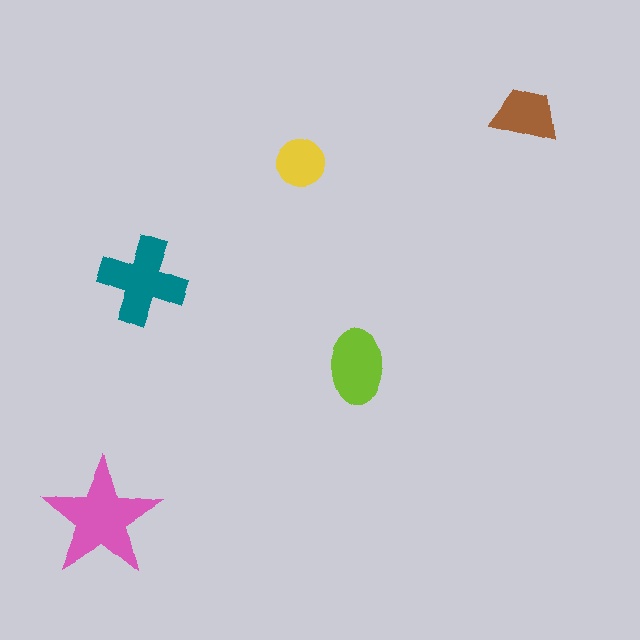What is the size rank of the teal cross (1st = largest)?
2nd.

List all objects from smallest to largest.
The yellow circle, the brown trapezoid, the lime ellipse, the teal cross, the pink star.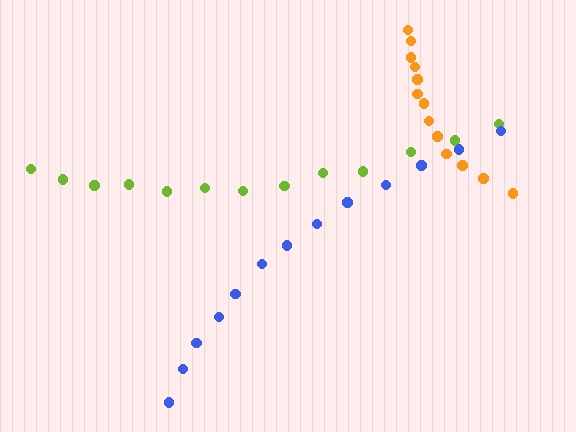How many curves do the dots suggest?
There are 3 distinct paths.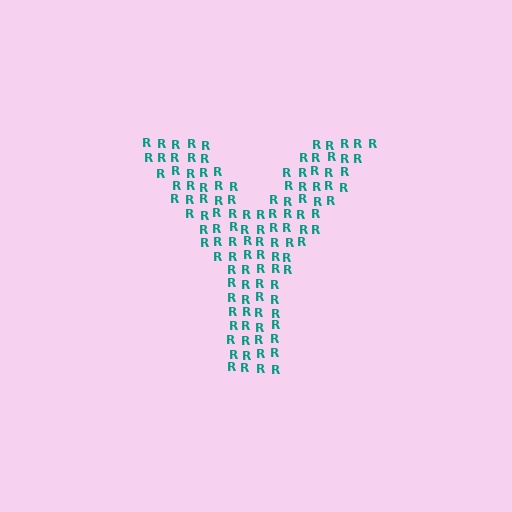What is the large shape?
The large shape is the letter Y.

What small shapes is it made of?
It is made of small letter R's.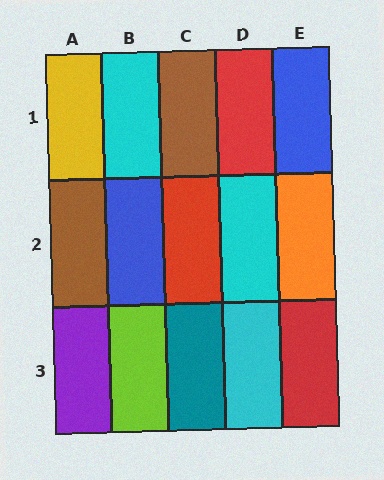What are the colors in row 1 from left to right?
Yellow, cyan, brown, red, blue.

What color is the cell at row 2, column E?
Orange.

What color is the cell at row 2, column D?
Cyan.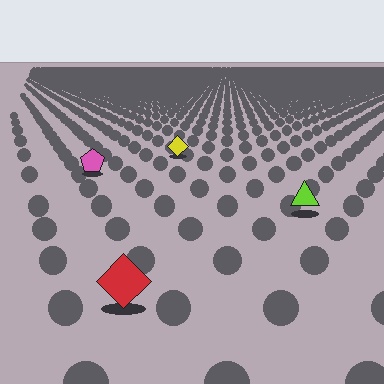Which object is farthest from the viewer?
The yellow diamond is farthest from the viewer. It appears smaller and the ground texture around it is denser.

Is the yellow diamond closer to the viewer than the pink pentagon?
No. The pink pentagon is closer — you can tell from the texture gradient: the ground texture is coarser near it.